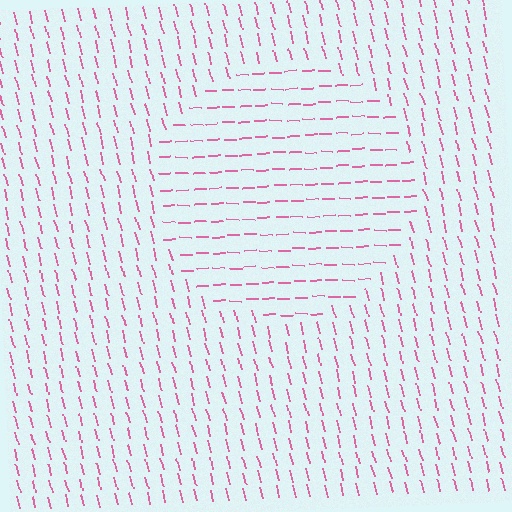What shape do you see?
I see a circle.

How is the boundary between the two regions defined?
The boundary is defined purely by a change in line orientation (approximately 76 degrees difference). All lines are the same color and thickness.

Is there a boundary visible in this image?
Yes, there is a texture boundary formed by a change in line orientation.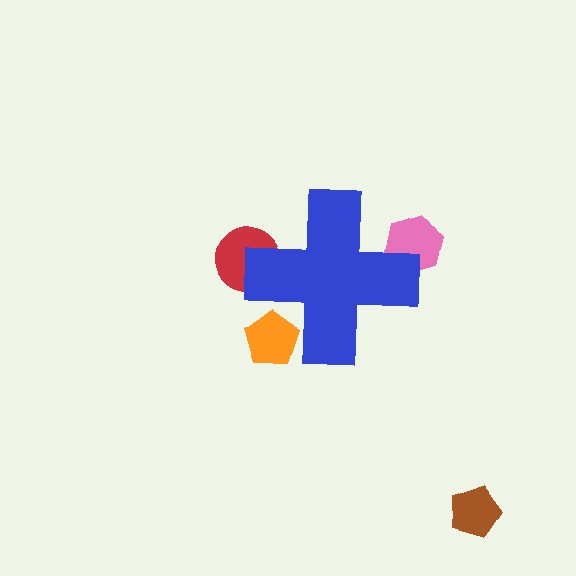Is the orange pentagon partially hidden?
Yes, the orange pentagon is partially hidden behind the blue cross.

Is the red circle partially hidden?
Yes, the red circle is partially hidden behind the blue cross.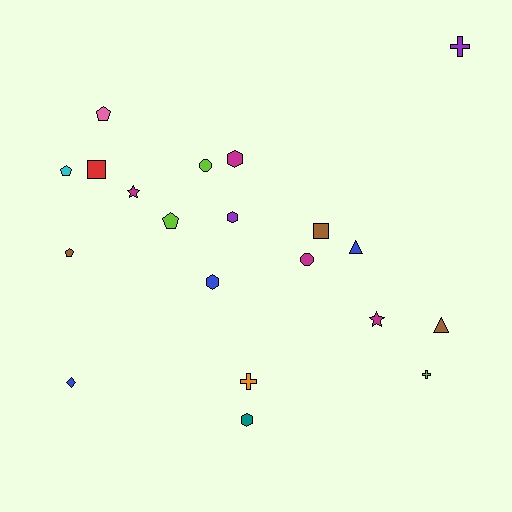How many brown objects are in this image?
There are 3 brown objects.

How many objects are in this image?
There are 20 objects.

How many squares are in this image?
There are 2 squares.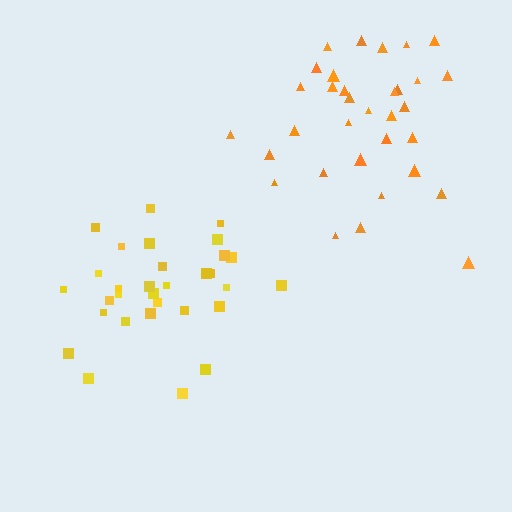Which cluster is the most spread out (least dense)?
Orange.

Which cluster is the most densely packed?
Yellow.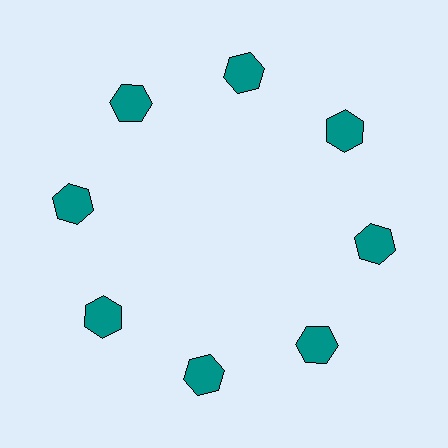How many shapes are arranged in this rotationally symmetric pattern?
There are 8 shapes, arranged in 8 groups of 1.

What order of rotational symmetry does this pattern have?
This pattern has 8-fold rotational symmetry.